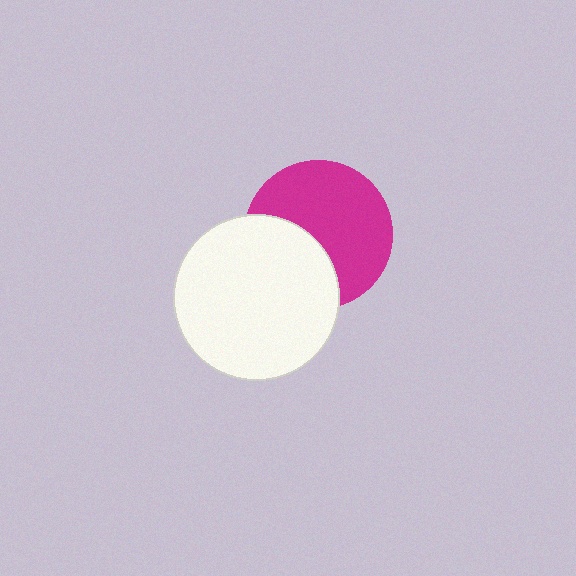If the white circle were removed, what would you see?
You would see the complete magenta circle.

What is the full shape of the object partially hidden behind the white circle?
The partially hidden object is a magenta circle.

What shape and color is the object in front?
The object in front is a white circle.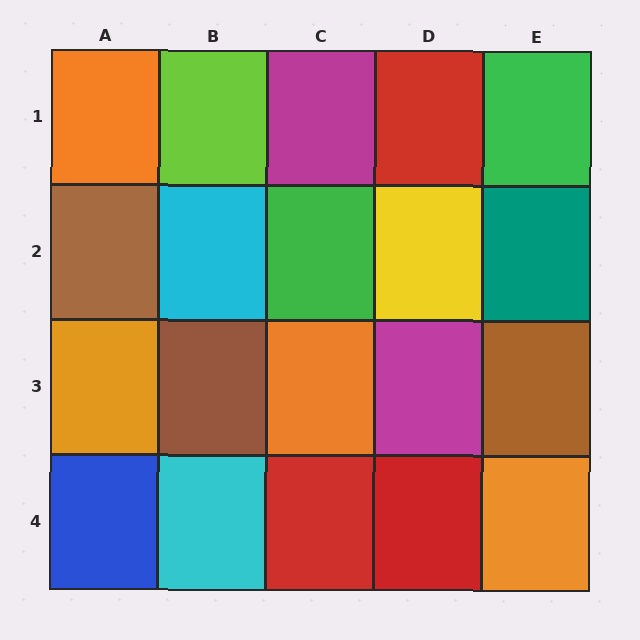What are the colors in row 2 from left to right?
Brown, cyan, green, yellow, teal.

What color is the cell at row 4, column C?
Red.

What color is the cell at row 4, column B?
Cyan.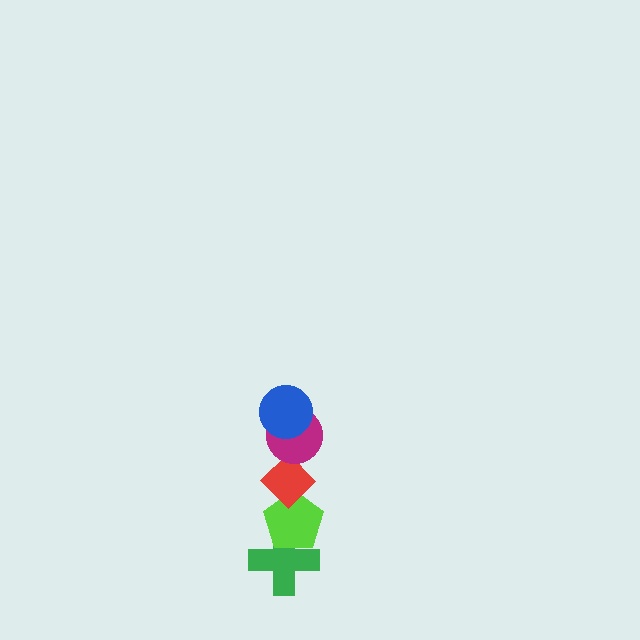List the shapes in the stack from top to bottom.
From top to bottom: the blue circle, the magenta circle, the red diamond, the lime pentagon, the green cross.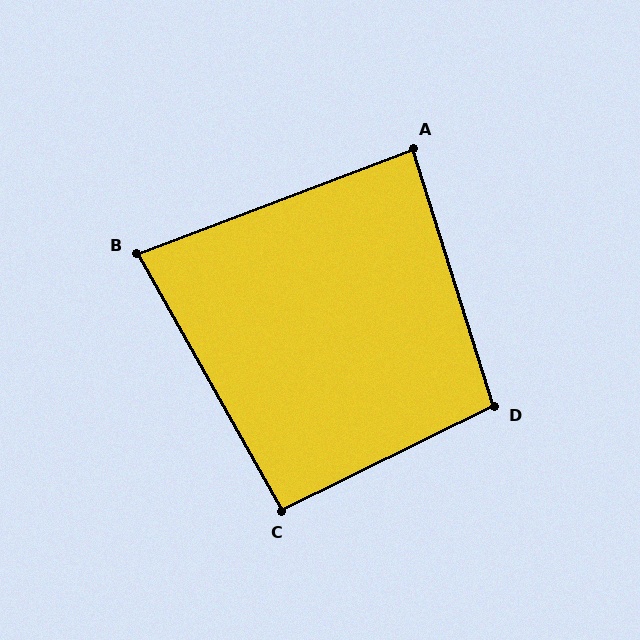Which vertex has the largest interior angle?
D, at approximately 99 degrees.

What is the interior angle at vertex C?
Approximately 93 degrees (approximately right).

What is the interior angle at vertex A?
Approximately 87 degrees (approximately right).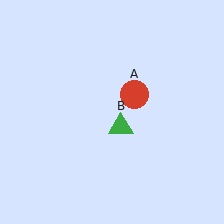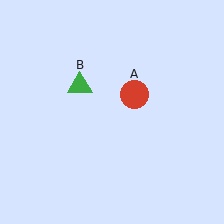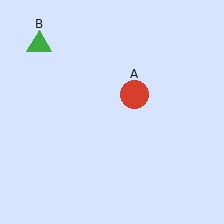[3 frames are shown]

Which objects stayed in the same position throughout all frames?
Red circle (object A) remained stationary.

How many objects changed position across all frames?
1 object changed position: green triangle (object B).